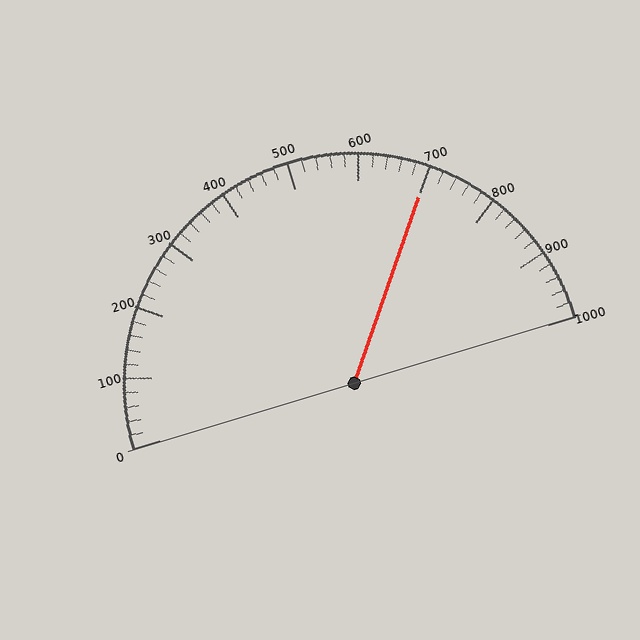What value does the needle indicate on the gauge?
The needle indicates approximately 700.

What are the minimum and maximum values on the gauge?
The gauge ranges from 0 to 1000.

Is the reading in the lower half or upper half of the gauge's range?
The reading is in the upper half of the range (0 to 1000).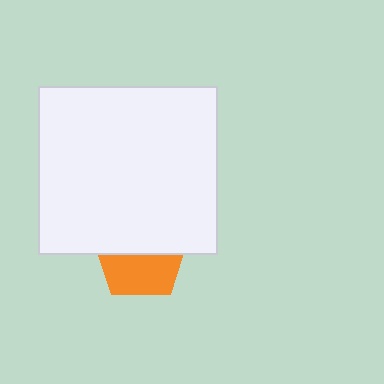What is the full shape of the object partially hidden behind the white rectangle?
The partially hidden object is an orange pentagon.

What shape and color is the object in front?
The object in front is a white rectangle.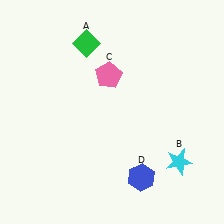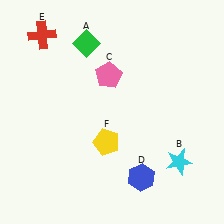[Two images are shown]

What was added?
A red cross (E), a yellow pentagon (F) were added in Image 2.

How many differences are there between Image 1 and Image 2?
There are 2 differences between the two images.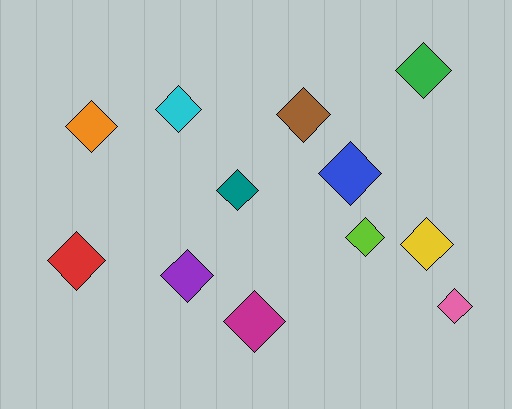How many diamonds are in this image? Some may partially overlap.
There are 12 diamonds.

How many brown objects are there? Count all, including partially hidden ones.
There is 1 brown object.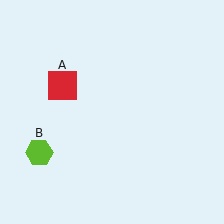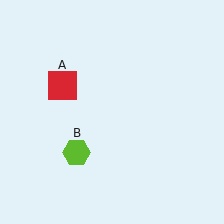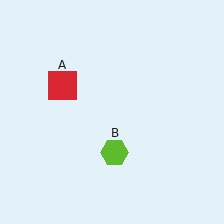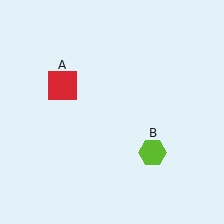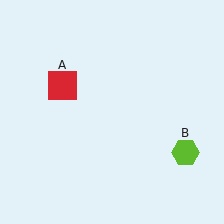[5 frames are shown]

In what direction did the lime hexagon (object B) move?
The lime hexagon (object B) moved right.